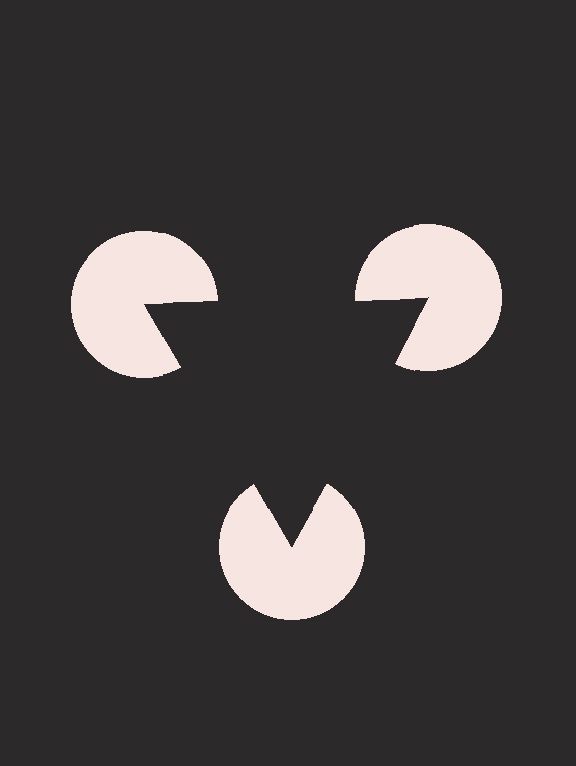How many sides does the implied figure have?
3 sides.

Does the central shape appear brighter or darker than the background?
It typically appears slightly darker than the background, even though no actual brightness change is drawn.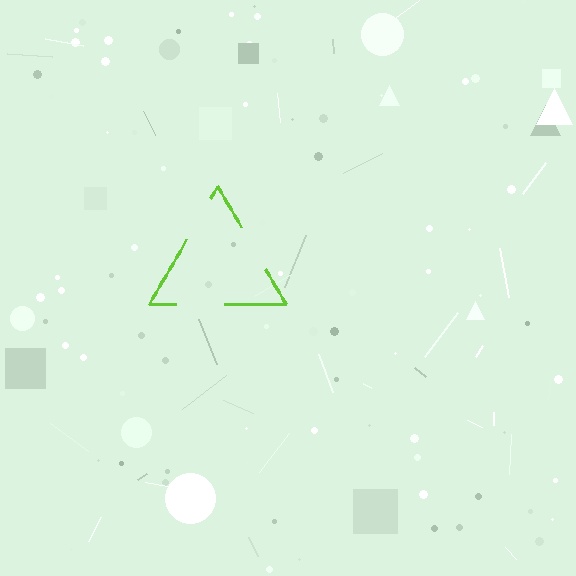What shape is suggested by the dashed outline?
The dashed outline suggests a triangle.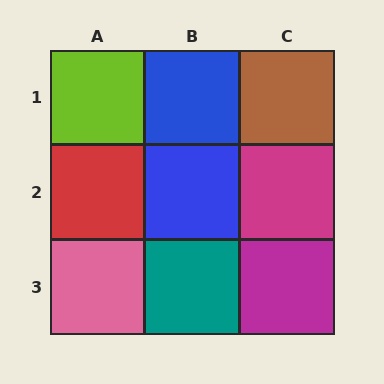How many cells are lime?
1 cell is lime.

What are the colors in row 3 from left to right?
Pink, teal, magenta.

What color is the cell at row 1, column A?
Lime.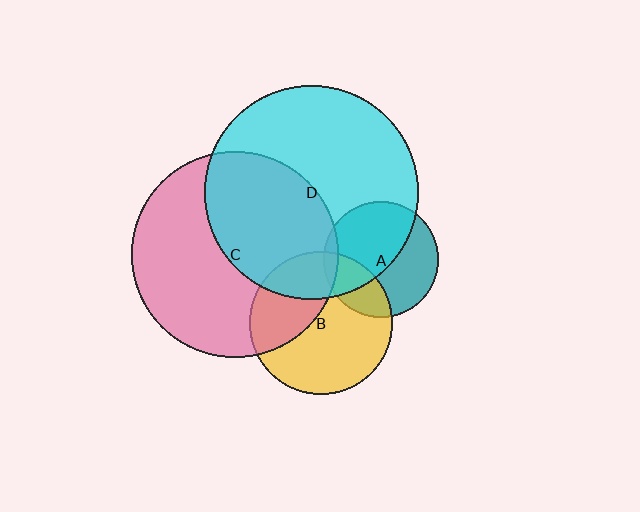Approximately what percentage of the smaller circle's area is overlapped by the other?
Approximately 55%.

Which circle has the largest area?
Circle D (cyan).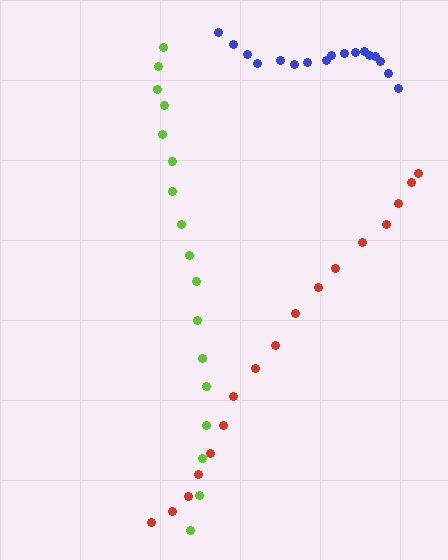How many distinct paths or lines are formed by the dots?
There are 3 distinct paths.